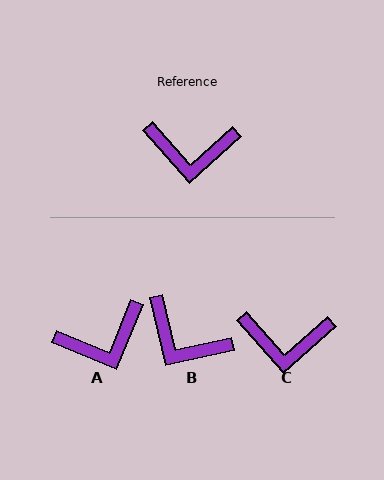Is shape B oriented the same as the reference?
No, it is off by about 29 degrees.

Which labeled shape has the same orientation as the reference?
C.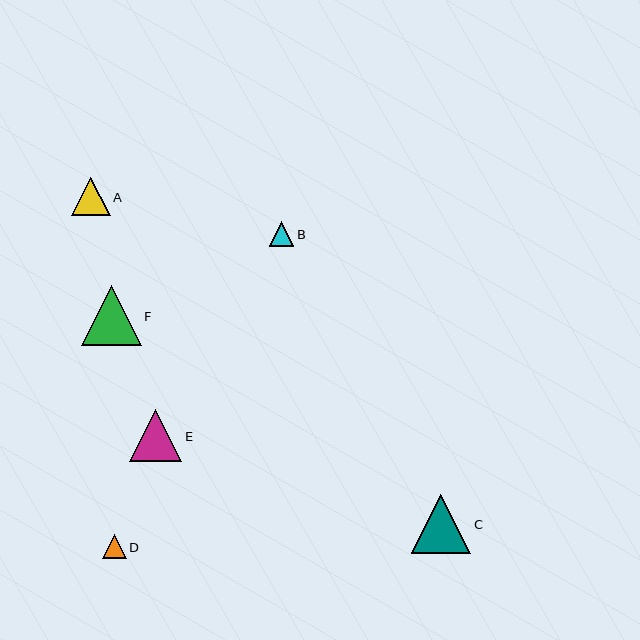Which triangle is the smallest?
Triangle D is the smallest with a size of approximately 24 pixels.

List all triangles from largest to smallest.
From largest to smallest: F, C, E, A, B, D.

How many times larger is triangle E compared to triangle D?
Triangle E is approximately 2.2 times the size of triangle D.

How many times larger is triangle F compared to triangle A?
Triangle F is approximately 1.6 times the size of triangle A.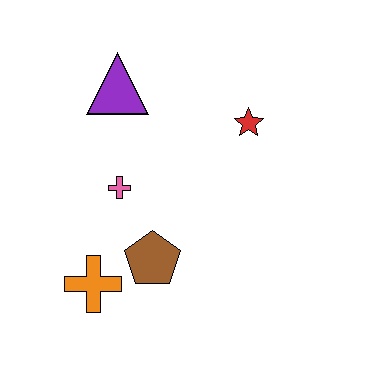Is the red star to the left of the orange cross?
No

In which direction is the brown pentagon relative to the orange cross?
The brown pentagon is to the right of the orange cross.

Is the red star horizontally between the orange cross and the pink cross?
No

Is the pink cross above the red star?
No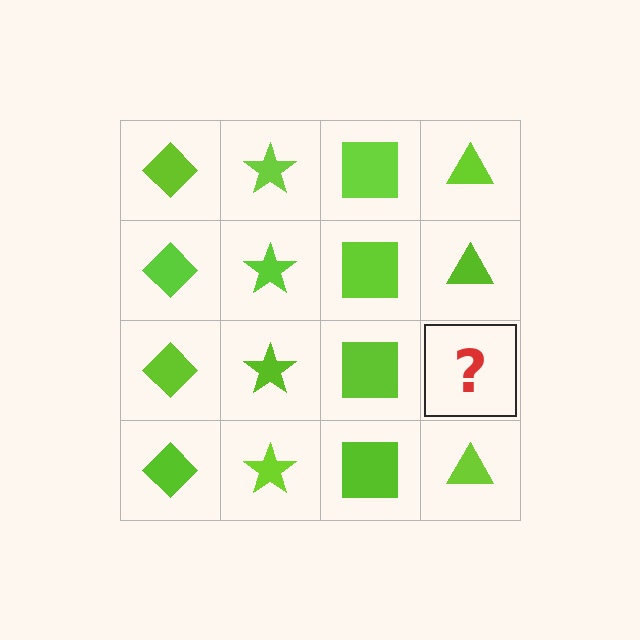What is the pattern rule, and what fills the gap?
The rule is that each column has a consistent shape. The gap should be filled with a lime triangle.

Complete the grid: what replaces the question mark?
The question mark should be replaced with a lime triangle.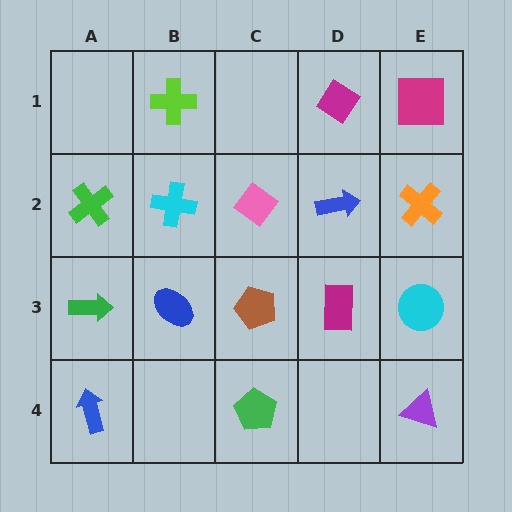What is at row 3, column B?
A blue ellipse.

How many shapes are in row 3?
5 shapes.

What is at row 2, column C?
A pink diamond.